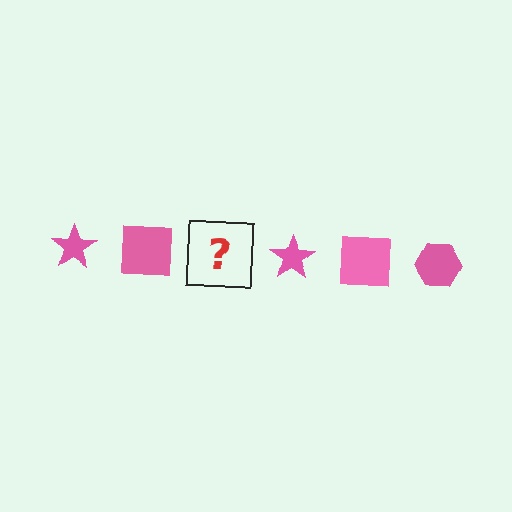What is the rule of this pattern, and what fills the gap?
The rule is that the pattern cycles through star, square, hexagon shapes in pink. The gap should be filled with a pink hexagon.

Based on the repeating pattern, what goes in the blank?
The blank should be a pink hexagon.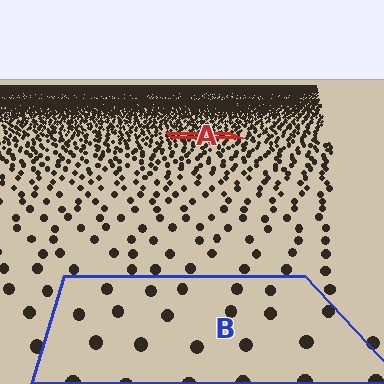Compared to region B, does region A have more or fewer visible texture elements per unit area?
Region A has more texture elements per unit area — they are packed more densely because it is farther away.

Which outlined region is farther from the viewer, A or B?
Region A is farther from the viewer — the texture elements inside it appear smaller and more densely packed.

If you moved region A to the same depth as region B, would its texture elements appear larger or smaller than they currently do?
They would appear larger. At a closer depth, the same texture elements are projected at a bigger on-screen size.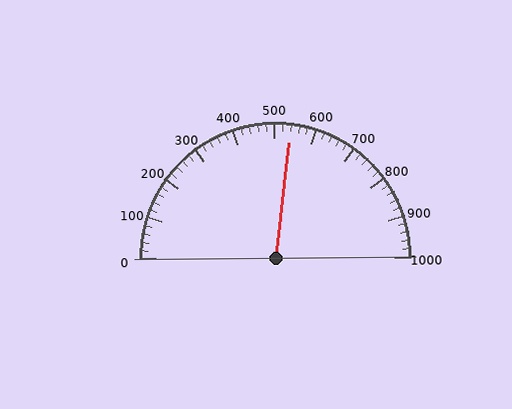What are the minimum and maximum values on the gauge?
The gauge ranges from 0 to 1000.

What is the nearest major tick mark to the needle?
The nearest major tick mark is 500.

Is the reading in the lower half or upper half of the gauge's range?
The reading is in the upper half of the range (0 to 1000).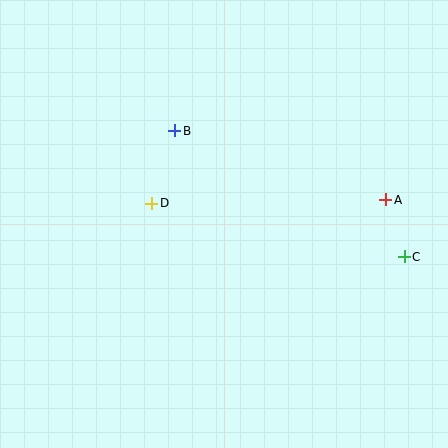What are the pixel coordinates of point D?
Point D is at (152, 203).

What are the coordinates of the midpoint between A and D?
The midpoint between A and D is at (269, 201).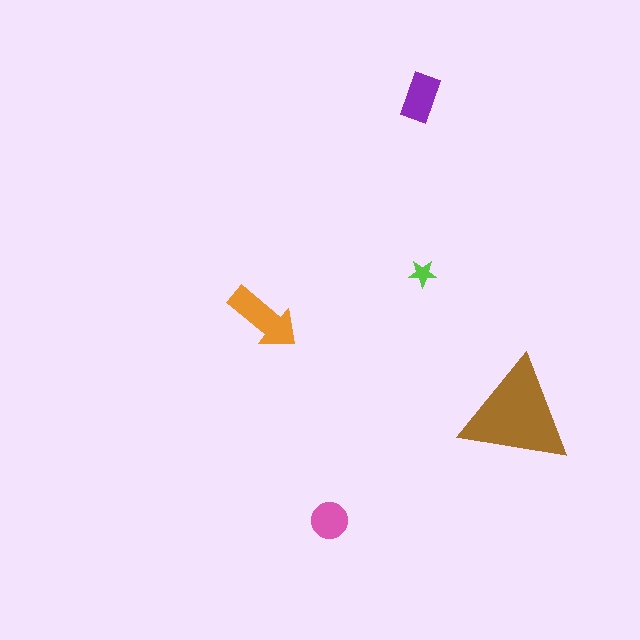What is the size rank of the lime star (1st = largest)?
5th.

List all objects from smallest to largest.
The lime star, the pink circle, the purple rectangle, the orange arrow, the brown triangle.